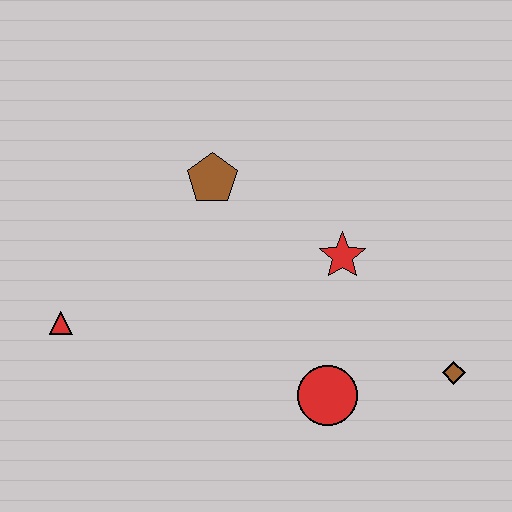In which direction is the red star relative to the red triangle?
The red star is to the right of the red triangle.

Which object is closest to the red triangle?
The brown pentagon is closest to the red triangle.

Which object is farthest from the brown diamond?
The red triangle is farthest from the brown diamond.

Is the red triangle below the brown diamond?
No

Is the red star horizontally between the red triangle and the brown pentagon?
No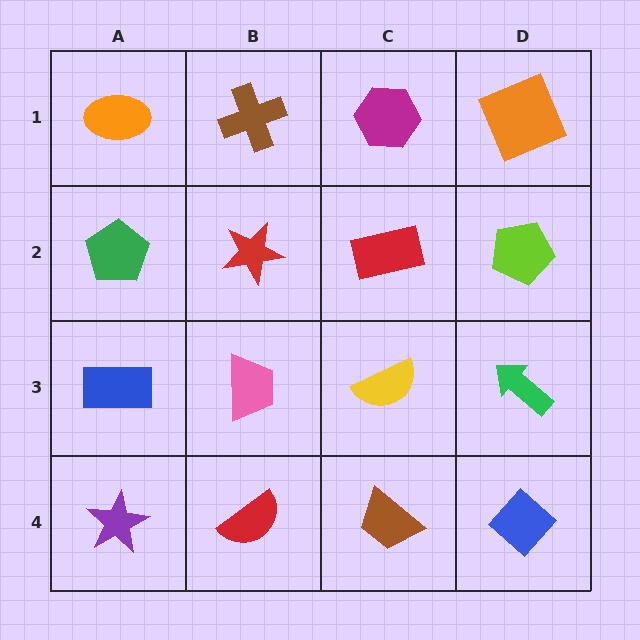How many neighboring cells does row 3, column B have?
4.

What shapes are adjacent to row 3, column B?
A red star (row 2, column B), a red semicircle (row 4, column B), a blue rectangle (row 3, column A), a yellow semicircle (row 3, column C).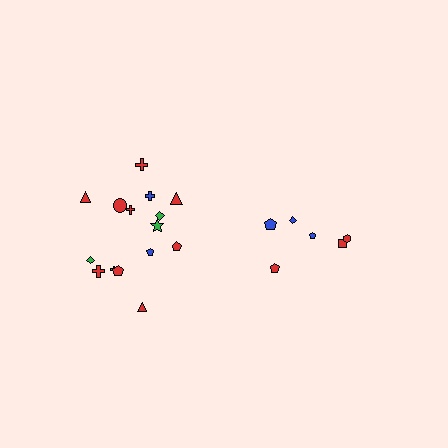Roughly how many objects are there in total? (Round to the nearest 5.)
Roughly 20 objects in total.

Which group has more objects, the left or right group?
The left group.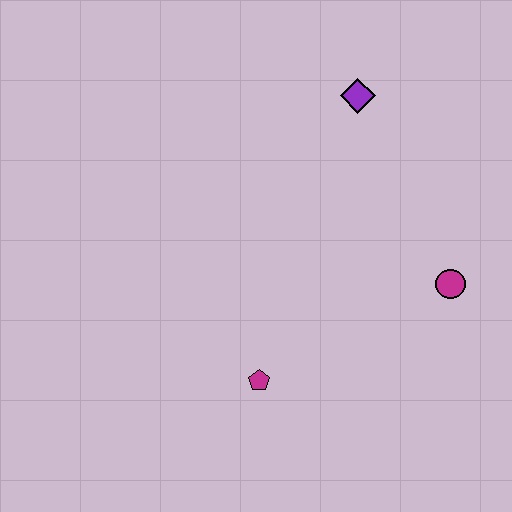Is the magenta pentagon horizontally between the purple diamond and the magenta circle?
No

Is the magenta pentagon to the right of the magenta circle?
No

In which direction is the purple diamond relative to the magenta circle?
The purple diamond is above the magenta circle.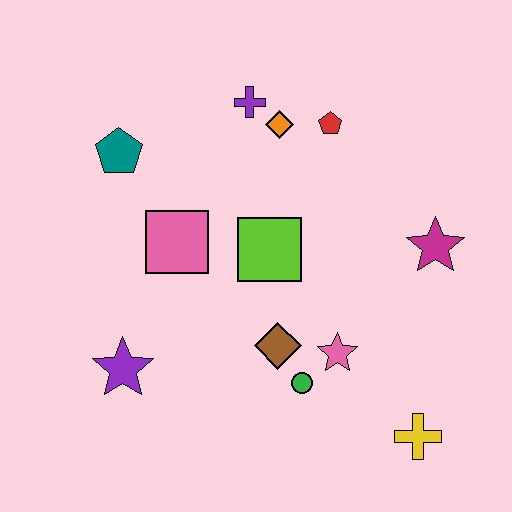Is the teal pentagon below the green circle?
No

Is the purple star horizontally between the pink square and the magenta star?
No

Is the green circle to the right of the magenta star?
No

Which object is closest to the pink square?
The lime square is closest to the pink square.